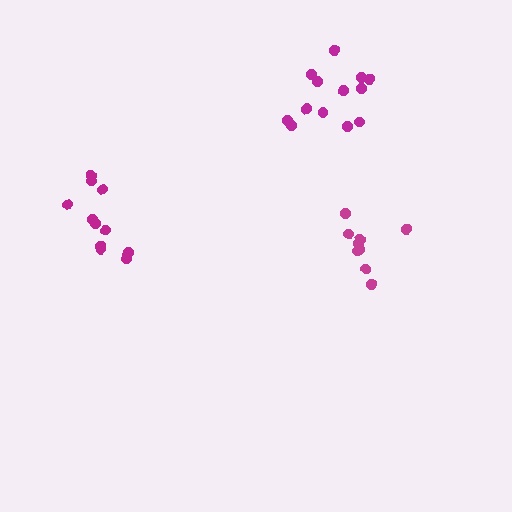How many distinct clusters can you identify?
There are 3 distinct clusters.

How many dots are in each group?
Group 1: 9 dots, Group 2: 12 dots, Group 3: 13 dots (34 total).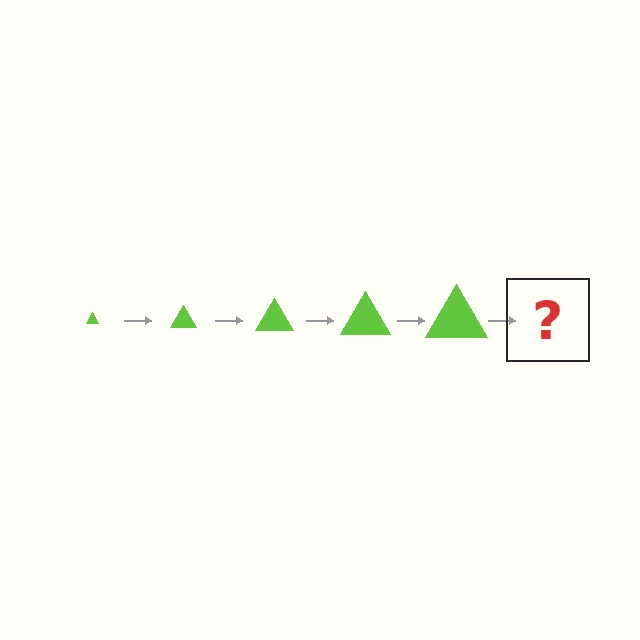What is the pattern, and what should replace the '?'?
The pattern is that the triangle gets progressively larger each step. The '?' should be a lime triangle, larger than the previous one.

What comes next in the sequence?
The next element should be a lime triangle, larger than the previous one.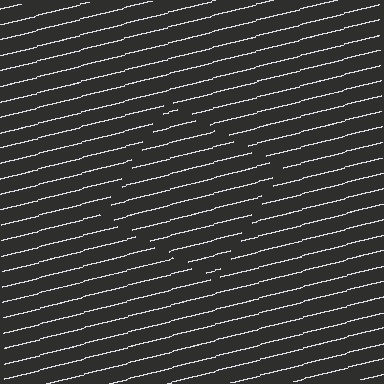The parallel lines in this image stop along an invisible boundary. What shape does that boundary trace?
An illusory square. The interior of the shape contains the same grating, shifted by half a period — the contour is defined by the phase discontinuity where line-ends from the inner and outer gratings abut.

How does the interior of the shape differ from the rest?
The interior of the shape contains the same grating, shifted by half a period — the contour is defined by the phase discontinuity where line-ends from the inner and outer gratings abut.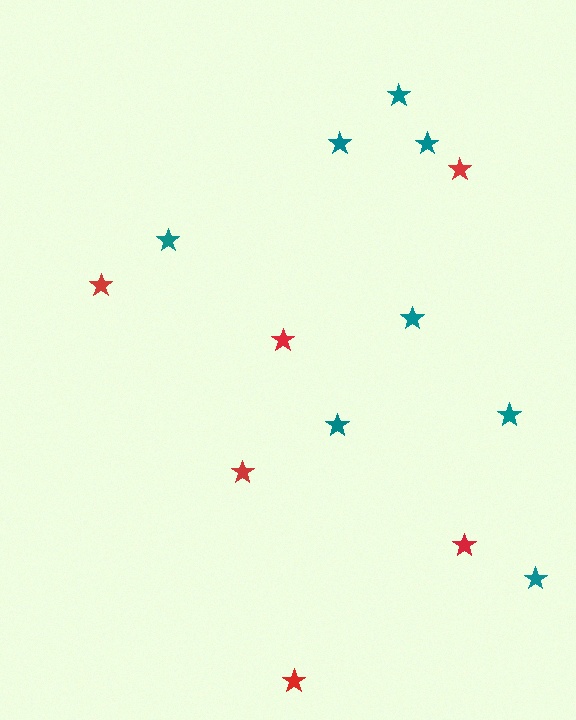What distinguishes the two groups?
There are 2 groups: one group of red stars (6) and one group of teal stars (8).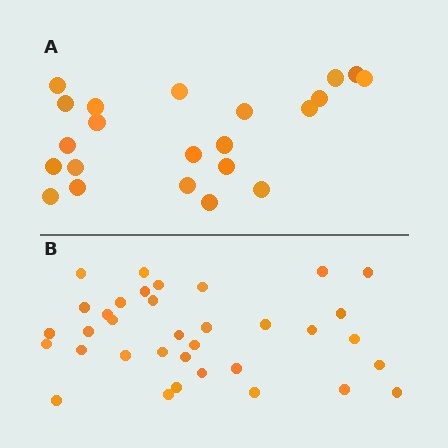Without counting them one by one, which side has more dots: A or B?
Region B (the bottom region) has more dots.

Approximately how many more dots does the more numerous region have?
Region B has approximately 15 more dots than region A.